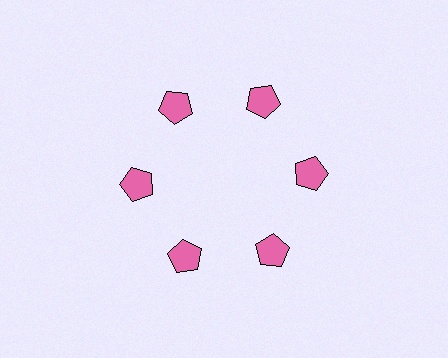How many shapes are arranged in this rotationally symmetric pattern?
There are 6 shapes, arranged in 6 groups of 1.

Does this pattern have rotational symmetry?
Yes, this pattern has 6-fold rotational symmetry. It looks the same after rotating 60 degrees around the center.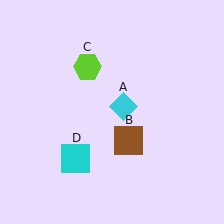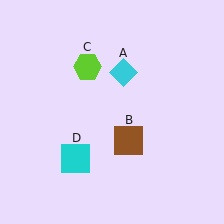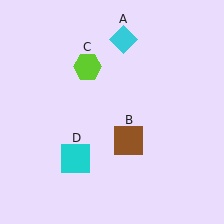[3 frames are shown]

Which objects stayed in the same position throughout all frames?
Brown square (object B) and lime hexagon (object C) and cyan square (object D) remained stationary.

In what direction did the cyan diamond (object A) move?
The cyan diamond (object A) moved up.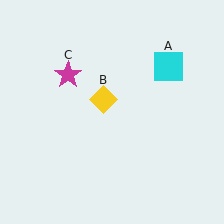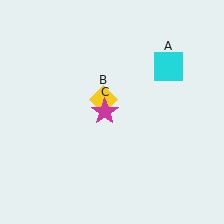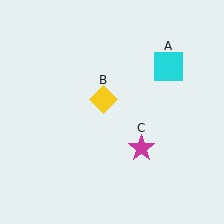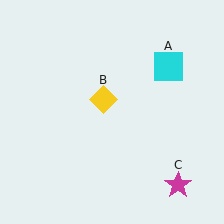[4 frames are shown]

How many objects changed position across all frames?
1 object changed position: magenta star (object C).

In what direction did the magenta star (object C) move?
The magenta star (object C) moved down and to the right.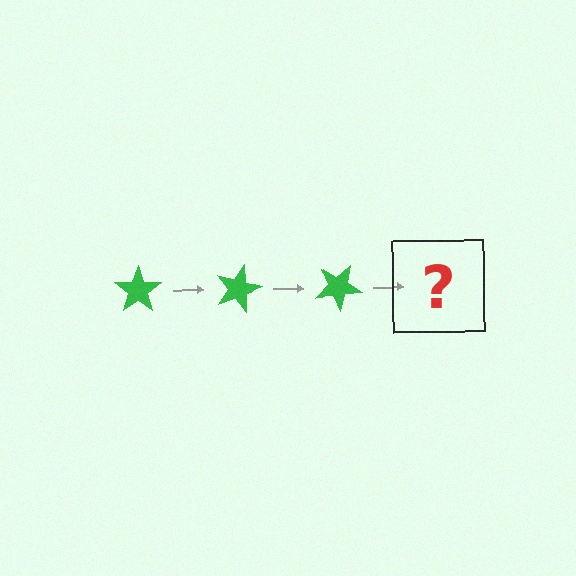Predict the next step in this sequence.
The next step is a green star rotated 45 degrees.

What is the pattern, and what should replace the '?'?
The pattern is that the star rotates 15 degrees each step. The '?' should be a green star rotated 45 degrees.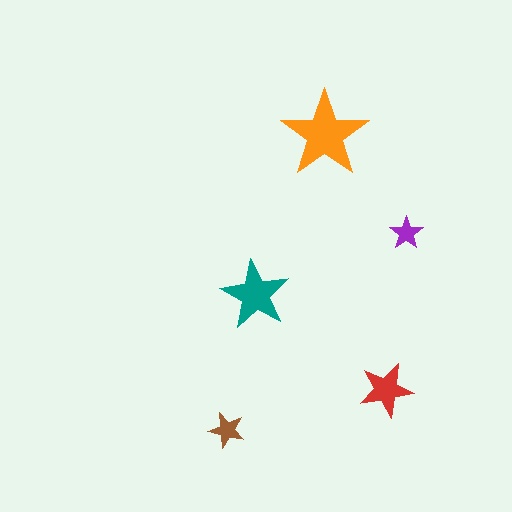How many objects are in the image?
There are 5 objects in the image.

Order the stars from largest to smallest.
the orange one, the teal one, the red one, the brown one, the purple one.